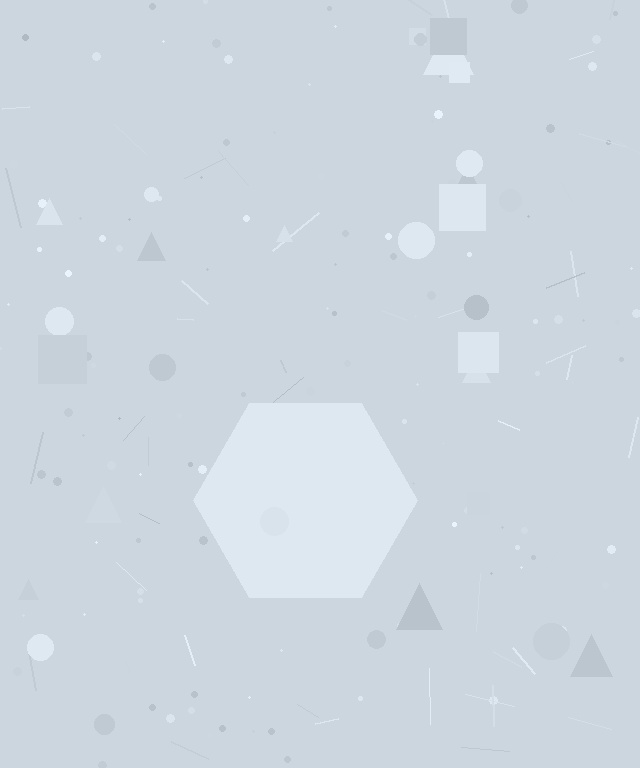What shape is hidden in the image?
A hexagon is hidden in the image.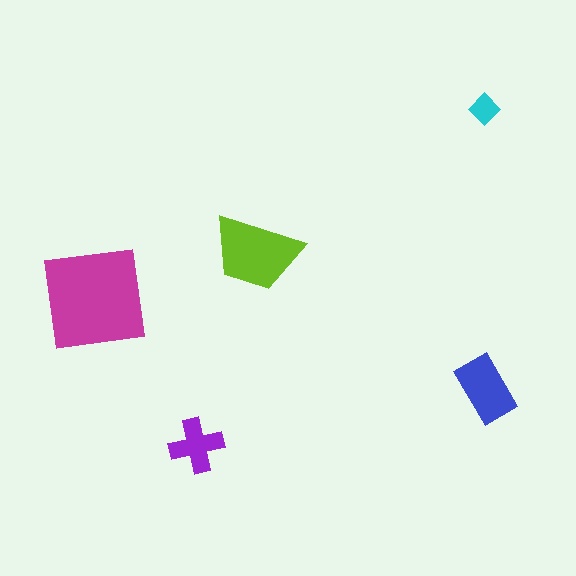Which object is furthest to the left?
The magenta square is leftmost.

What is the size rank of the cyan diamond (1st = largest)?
5th.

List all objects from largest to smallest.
The magenta square, the lime trapezoid, the blue rectangle, the purple cross, the cyan diamond.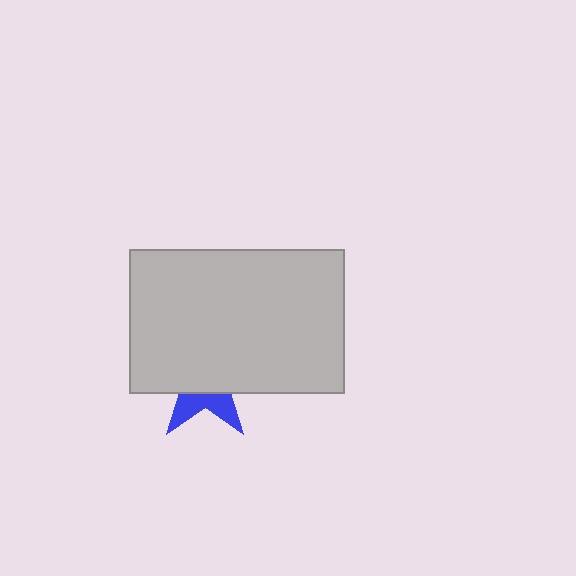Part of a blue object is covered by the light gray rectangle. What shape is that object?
It is a star.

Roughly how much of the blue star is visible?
A small part of it is visible (roughly 33%).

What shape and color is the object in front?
The object in front is a light gray rectangle.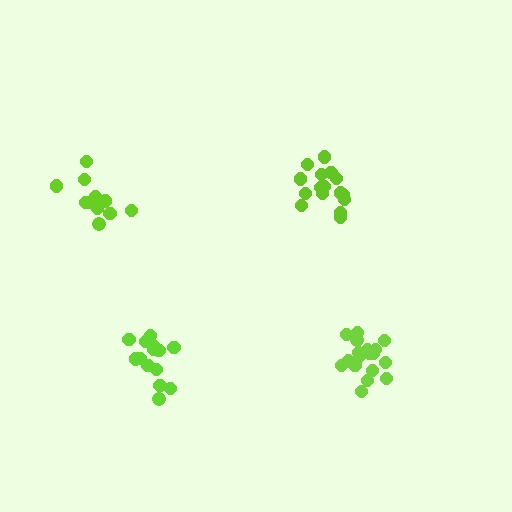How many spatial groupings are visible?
There are 4 spatial groupings.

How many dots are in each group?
Group 1: 16 dots, Group 2: 18 dots, Group 3: 12 dots, Group 4: 14 dots (60 total).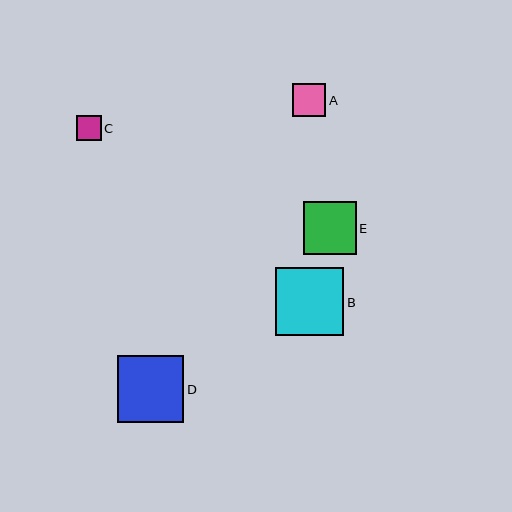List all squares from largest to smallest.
From largest to smallest: B, D, E, A, C.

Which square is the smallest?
Square C is the smallest with a size of approximately 25 pixels.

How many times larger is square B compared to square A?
Square B is approximately 2.1 times the size of square A.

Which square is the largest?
Square B is the largest with a size of approximately 68 pixels.